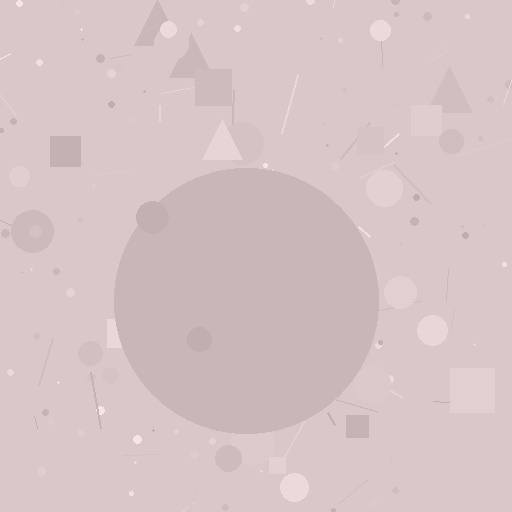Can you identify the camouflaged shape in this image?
The camouflaged shape is a circle.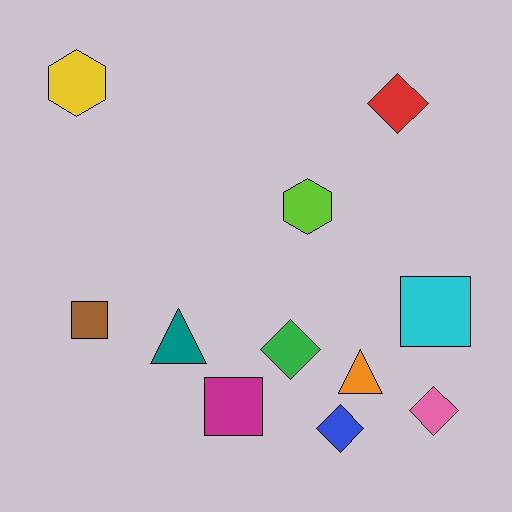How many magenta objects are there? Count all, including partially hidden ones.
There is 1 magenta object.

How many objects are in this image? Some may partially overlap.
There are 11 objects.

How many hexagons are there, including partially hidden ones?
There are 2 hexagons.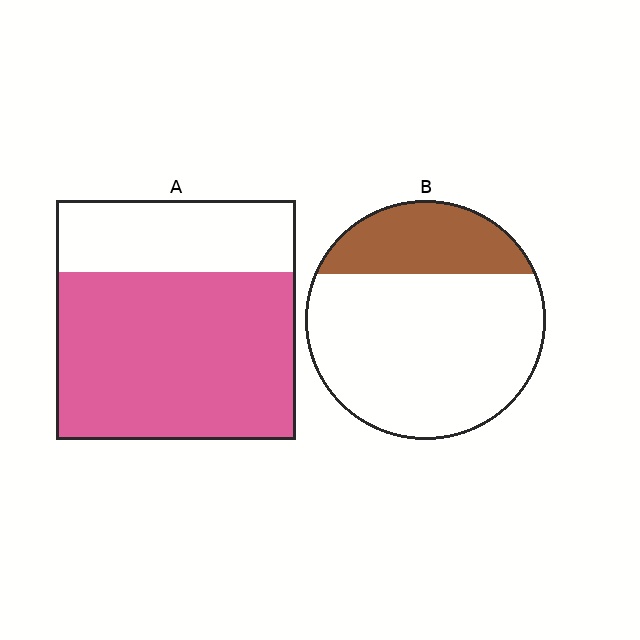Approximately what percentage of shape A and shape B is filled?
A is approximately 70% and B is approximately 25%.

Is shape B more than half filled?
No.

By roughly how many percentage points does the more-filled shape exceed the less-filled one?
By roughly 45 percentage points (A over B).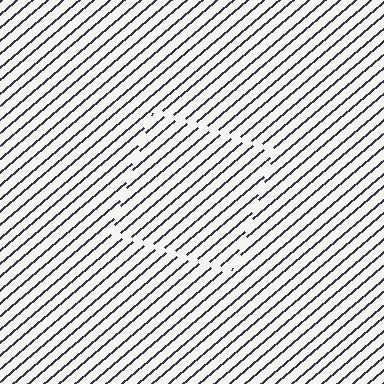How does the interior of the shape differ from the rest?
The interior of the shape contains the same grating, shifted by half a period — the contour is defined by the phase discontinuity where line-ends from the inner and outer gratings abut.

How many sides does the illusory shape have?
4 sides — the line-ends trace a square.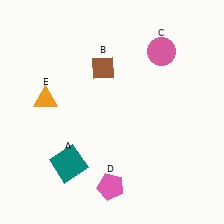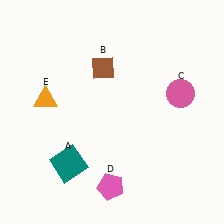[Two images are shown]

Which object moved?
The pink circle (C) moved down.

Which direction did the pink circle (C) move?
The pink circle (C) moved down.